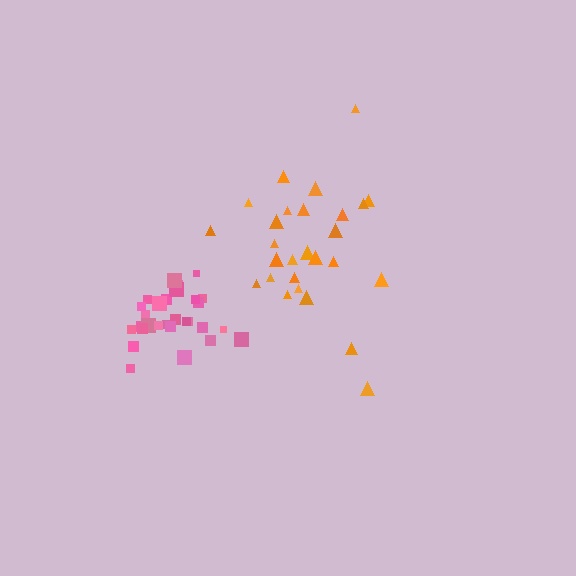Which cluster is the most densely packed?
Pink.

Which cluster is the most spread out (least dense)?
Orange.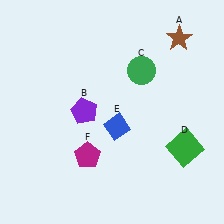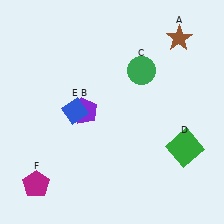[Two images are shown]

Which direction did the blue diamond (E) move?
The blue diamond (E) moved left.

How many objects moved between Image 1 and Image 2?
2 objects moved between the two images.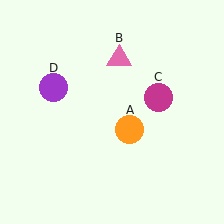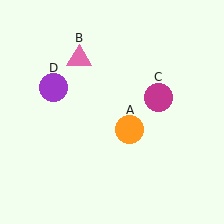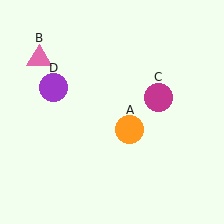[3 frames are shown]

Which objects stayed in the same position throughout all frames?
Orange circle (object A) and magenta circle (object C) and purple circle (object D) remained stationary.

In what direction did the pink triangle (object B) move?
The pink triangle (object B) moved left.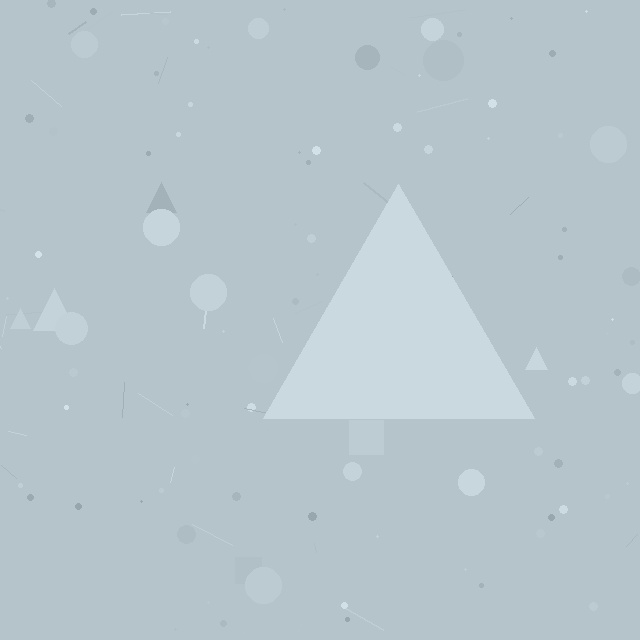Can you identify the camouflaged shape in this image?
The camouflaged shape is a triangle.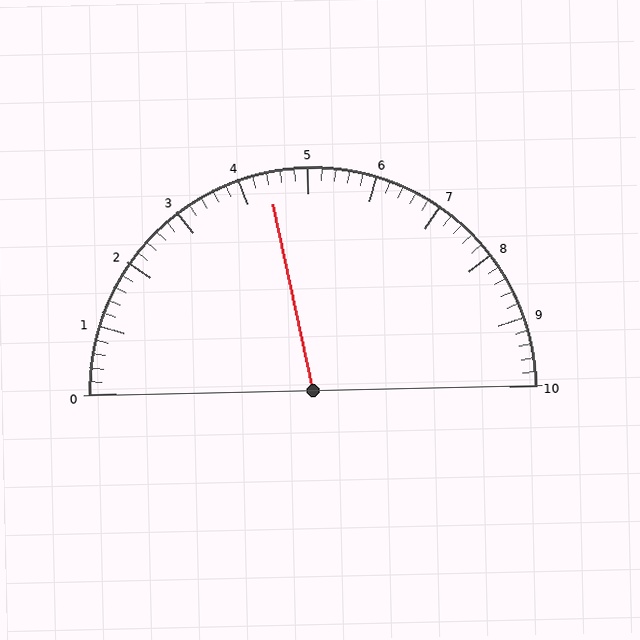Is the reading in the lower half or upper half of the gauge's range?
The reading is in the lower half of the range (0 to 10).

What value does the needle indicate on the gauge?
The needle indicates approximately 4.4.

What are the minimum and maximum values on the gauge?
The gauge ranges from 0 to 10.